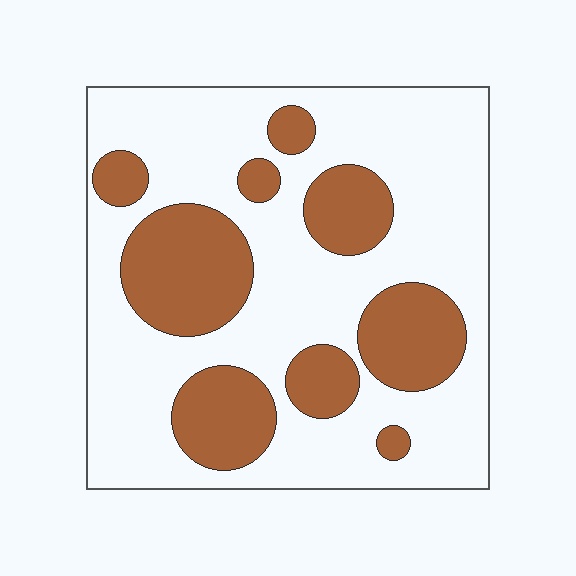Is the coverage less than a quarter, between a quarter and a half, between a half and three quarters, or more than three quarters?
Between a quarter and a half.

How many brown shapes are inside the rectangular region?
9.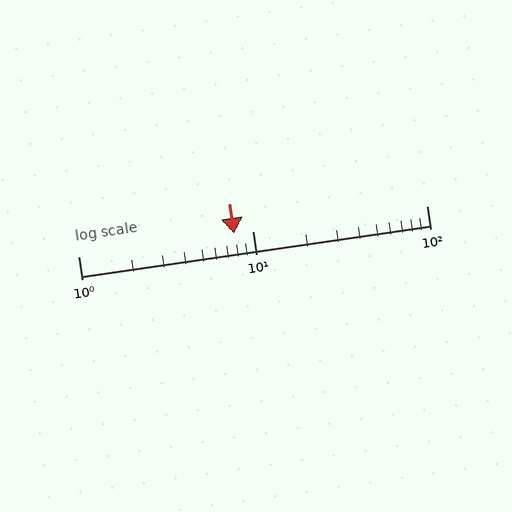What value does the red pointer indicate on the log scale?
The pointer indicates approximately 7.8.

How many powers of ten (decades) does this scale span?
The scale spans 2 decades, from 1 to 100.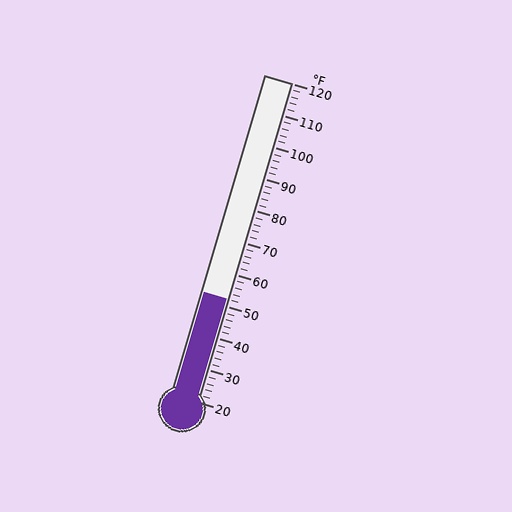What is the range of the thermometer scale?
The thermometer scale ranges from 20°F to 120°F.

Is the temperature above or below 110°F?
The temperature is below 110°F.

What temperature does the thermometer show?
The thermometer shows approximately 52°F.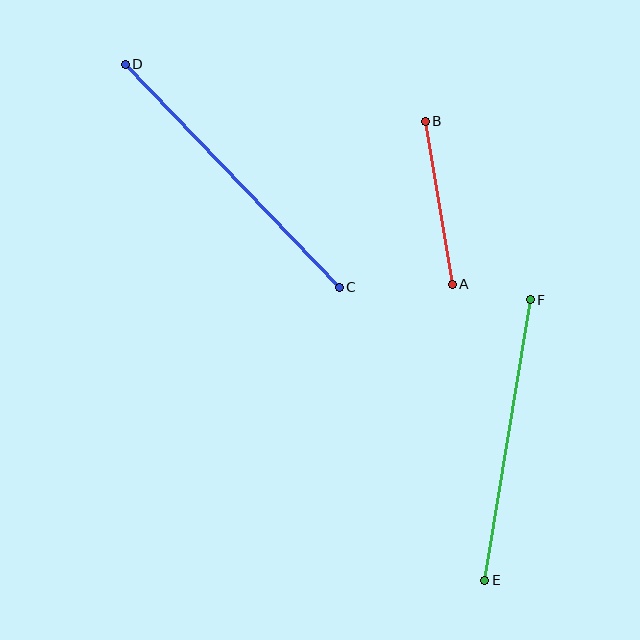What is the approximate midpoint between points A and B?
The midpoint is at approximately (439, 203) pixels.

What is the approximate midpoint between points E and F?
The midpoint is at approximately (508, 440) pixels.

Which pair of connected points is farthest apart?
Points C and D are farthest apart.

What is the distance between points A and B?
The distance is approximately 165 pixels.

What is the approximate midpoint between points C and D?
The midpoint is at approximately (232, 176) pixels.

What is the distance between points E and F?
The distance is approximately 284 pixels.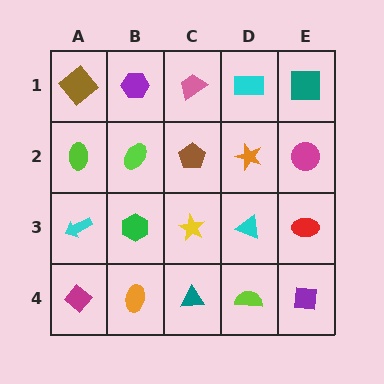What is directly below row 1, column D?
An orange star.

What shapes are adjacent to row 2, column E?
A teal square (row 1, column E), a red ellipse (row 3, column E), an orange star (row 2, column D).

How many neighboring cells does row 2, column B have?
4.